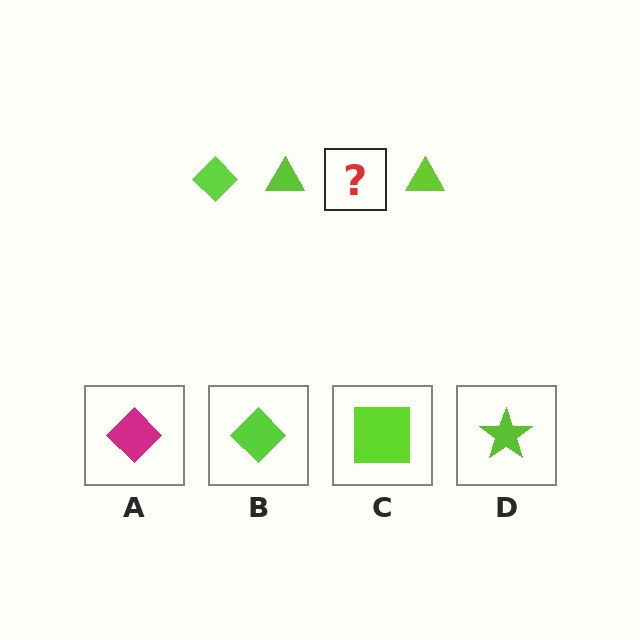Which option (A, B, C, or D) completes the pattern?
B.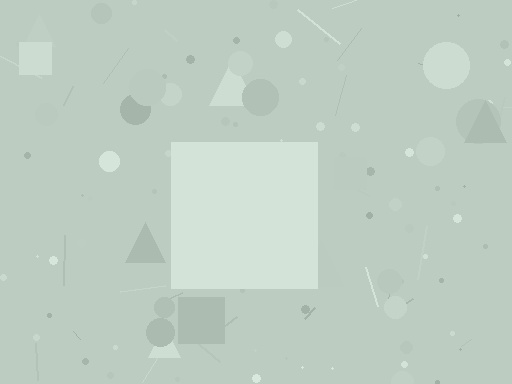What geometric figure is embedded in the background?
A square is embedded in the background.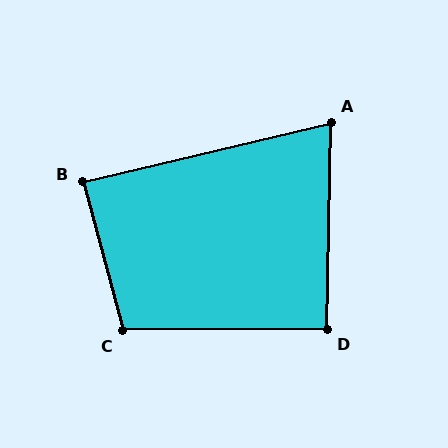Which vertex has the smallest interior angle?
A, at approximately 76 degrees.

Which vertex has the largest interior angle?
C, at approximately 104 degrees.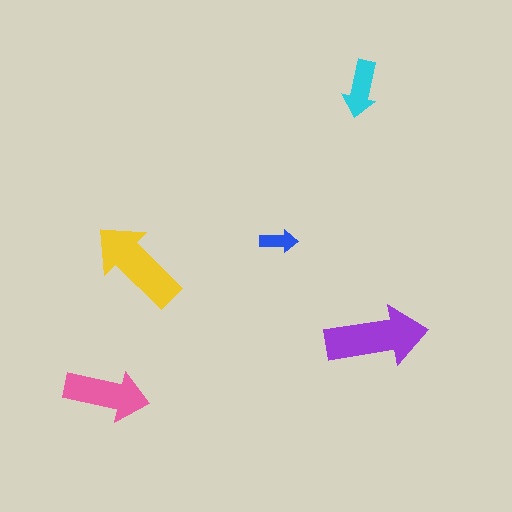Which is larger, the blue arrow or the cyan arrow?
The cyan one.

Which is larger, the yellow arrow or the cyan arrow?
The yellow one.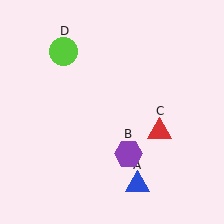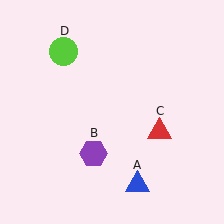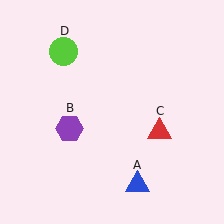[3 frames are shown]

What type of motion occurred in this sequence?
The purple hexagon (object B) rotated clockwise around the center of the scene.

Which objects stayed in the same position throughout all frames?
Blue triangle (object A) and red triangle (object C) and lime circle (object D) remained stationary.